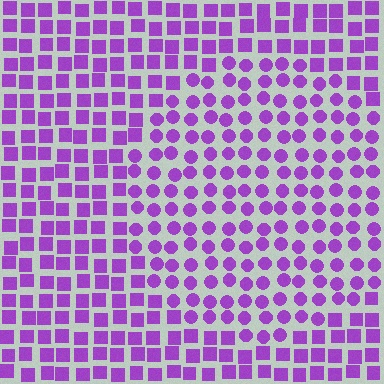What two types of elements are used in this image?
The image uses circles inside the circle region and squares outside it.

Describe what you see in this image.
The image is filled with small purple elements arranged in a uniform grid. A circle-shaped region contains circles, while the surrounding area contains squares. The boundary is defined purely by the change in element shape.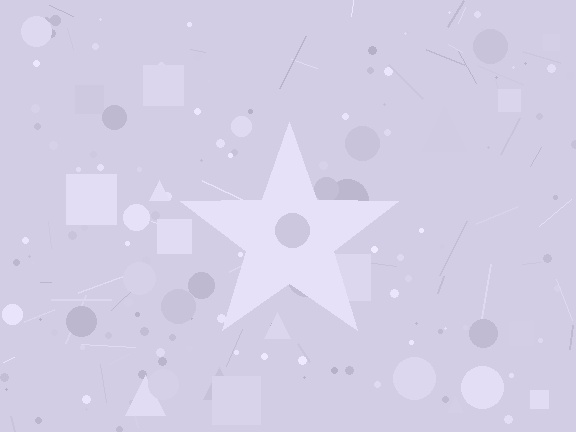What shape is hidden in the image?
A star is hidden in the image.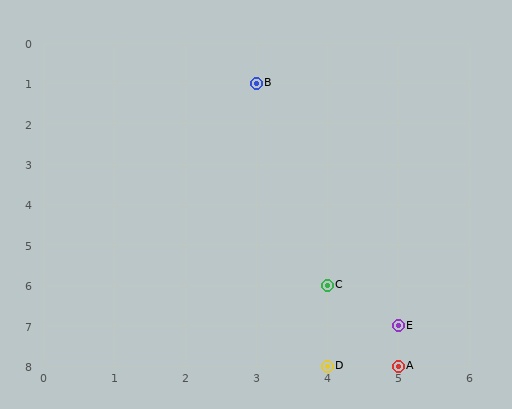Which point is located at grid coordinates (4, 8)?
Point D is at (4, 8).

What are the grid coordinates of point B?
Point B is at grid coordinates (3, 1).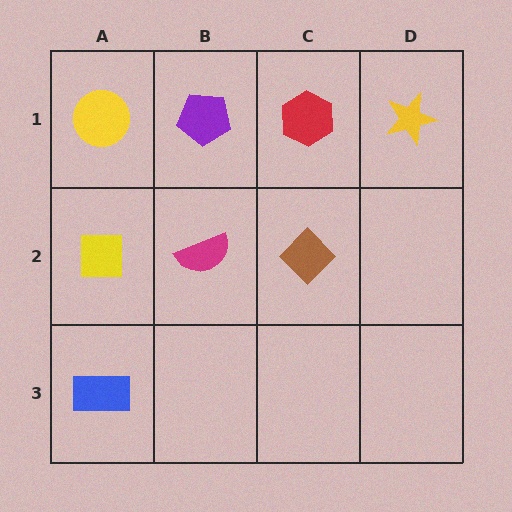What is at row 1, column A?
A yellow circle.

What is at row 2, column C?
A brown diamond.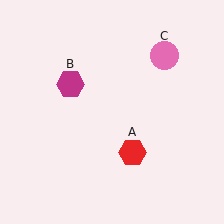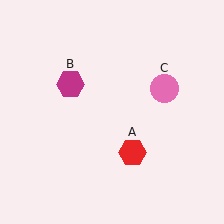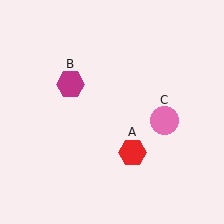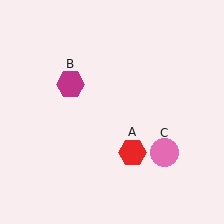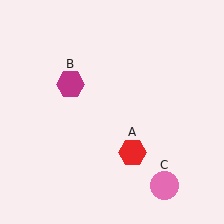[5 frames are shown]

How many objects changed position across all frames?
1 object changed position: pink circle (object C).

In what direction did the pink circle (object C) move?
The pink circle (object C) moved down.